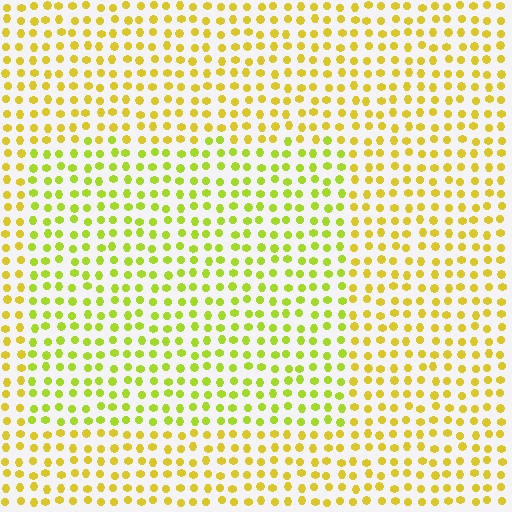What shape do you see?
I see a rectangle.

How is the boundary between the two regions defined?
The boundary is defined purely by a slight shift in hue (about 25 degrees). Spacing, size, and orientation are identical on both sides.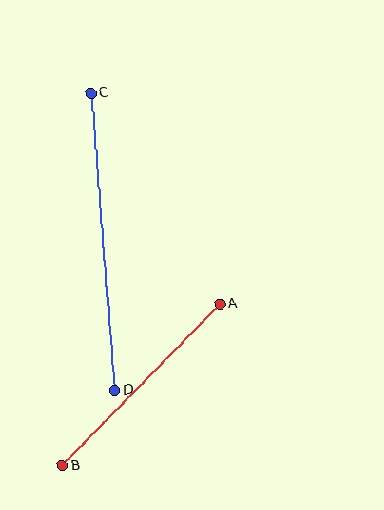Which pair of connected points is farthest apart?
Points C and D are farthest apart.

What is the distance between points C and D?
The distance is approximately 298 pixels.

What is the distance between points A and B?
The distance is approximately 225 pixels.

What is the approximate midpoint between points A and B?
The midpoint is at approximately (141, 385) pixels.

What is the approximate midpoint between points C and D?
The midpoint is at approximately (103, 242) pixels.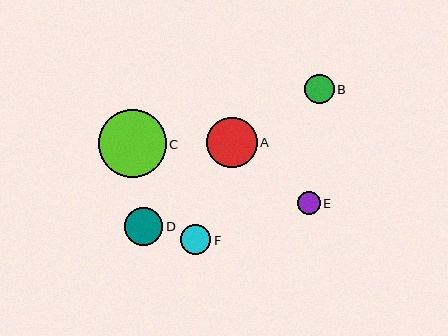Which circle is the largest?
Circle C is the largest with a size of approximately 68 pixels.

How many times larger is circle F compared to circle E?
Circle F is approximately 1.3 times the size of circle E.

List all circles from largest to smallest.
From largest to smallest: C, A, D, F, B, E.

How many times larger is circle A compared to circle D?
Circle A is approximately 1.3 times the size of circle D.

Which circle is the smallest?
Circle E is the smallest with a size of approximately 23 pixels.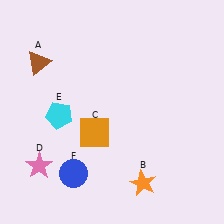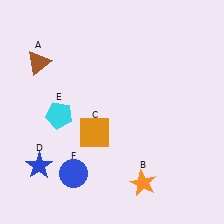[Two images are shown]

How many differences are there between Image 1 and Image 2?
There is 1 difference between the two images.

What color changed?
The star (D) changed from pink in Image 1 to blue in Image 2.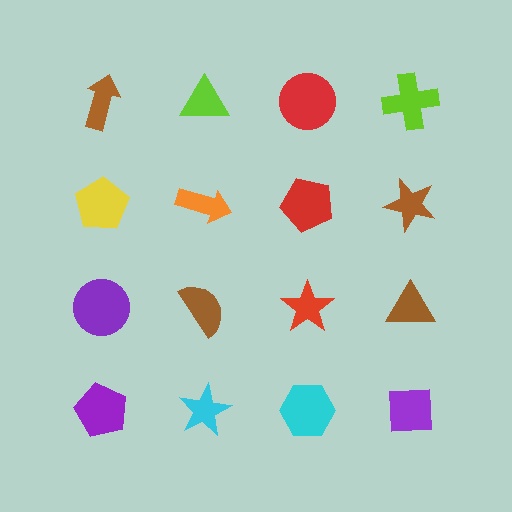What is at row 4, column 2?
A cyan star.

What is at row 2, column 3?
A red pentagon.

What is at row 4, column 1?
A purple pentagon.